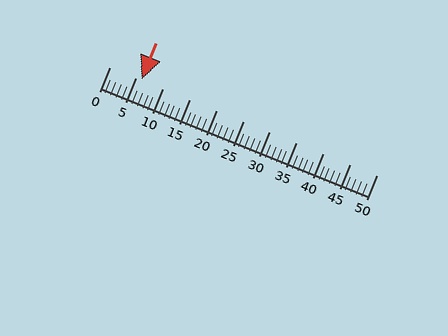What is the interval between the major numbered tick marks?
The major tick marks are spaced 5 units apart.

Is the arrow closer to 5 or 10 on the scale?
The arrow is closer to 5.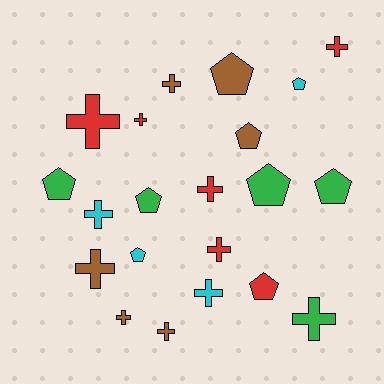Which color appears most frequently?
Brown, with 6 objects.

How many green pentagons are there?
There are 4 green pentagons.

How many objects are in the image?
There are 21 objects.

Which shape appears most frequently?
Cross, with 12 objects.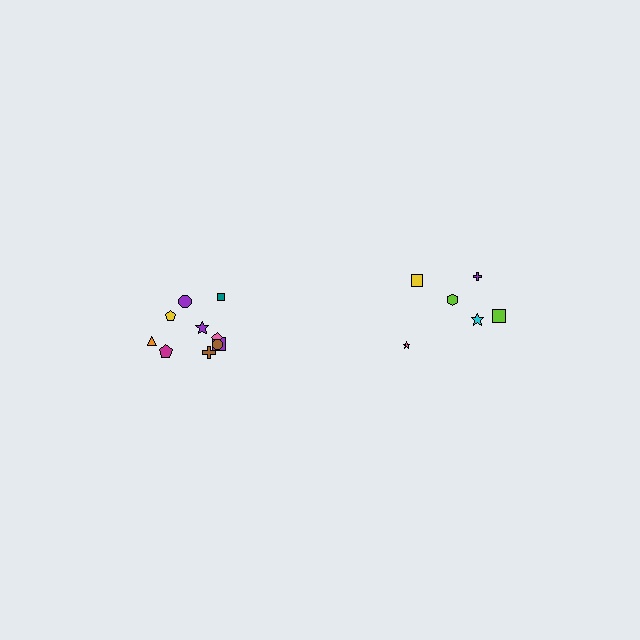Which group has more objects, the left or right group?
The left group.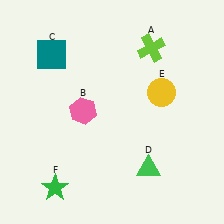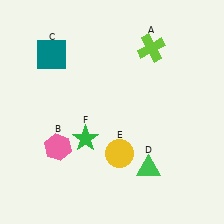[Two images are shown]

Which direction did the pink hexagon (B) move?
The pink hexagon (B) moved down.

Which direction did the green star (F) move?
The green star (F) moved up.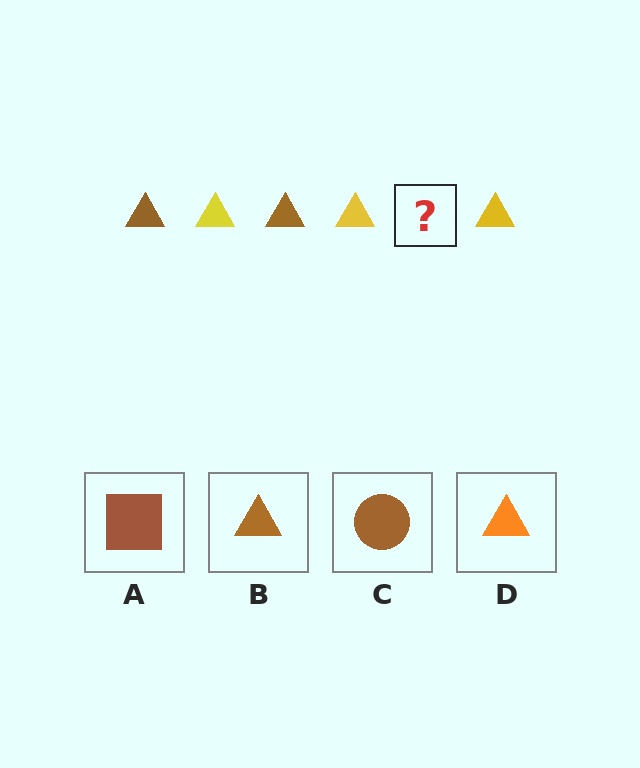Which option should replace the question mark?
Option B.